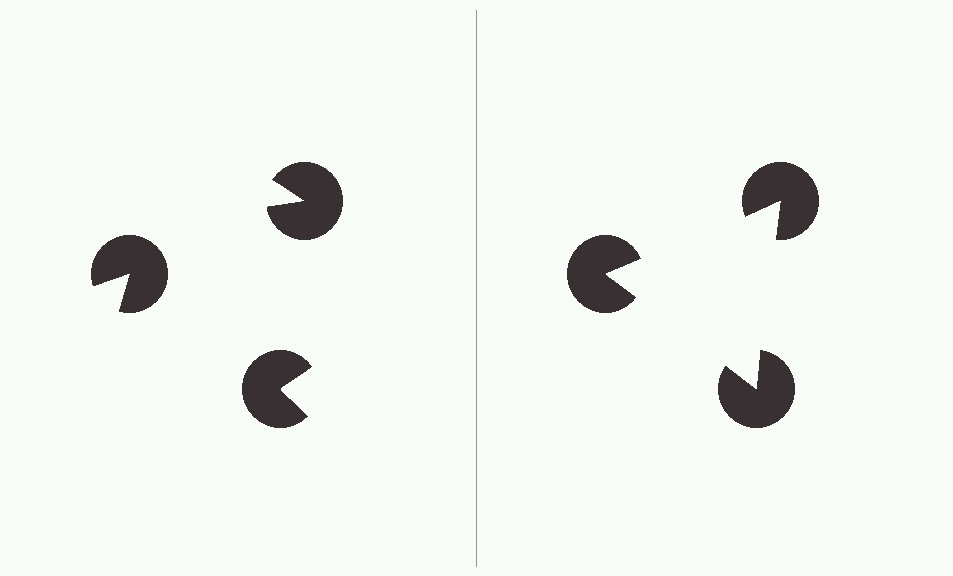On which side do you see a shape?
An illusory triangle appears on the right side. On the left side the wedge cuts are rotated, so no coherent shape forms.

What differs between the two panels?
The pac-man discs are positioned identically on both sides; only the wedge orientations differ. On the right they align to a triangle; on the left they are misaligned.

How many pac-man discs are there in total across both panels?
6 — 3 on each side.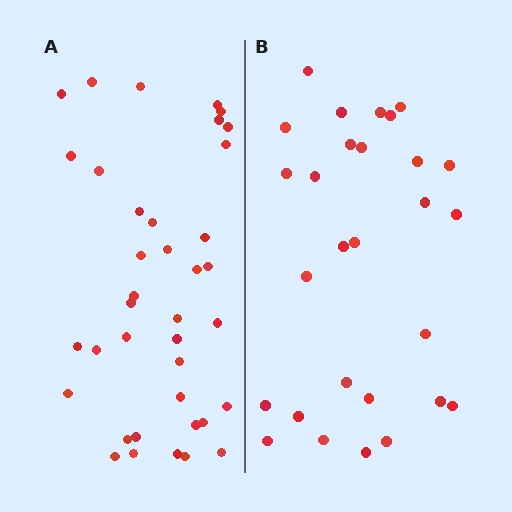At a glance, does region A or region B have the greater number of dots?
Region A (the left region) has more dots.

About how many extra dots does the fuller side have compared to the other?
Region A has roughly 10 or so more dots than region B.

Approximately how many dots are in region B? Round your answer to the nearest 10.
About 30 dots. (The exact count is 28, which rounds to 30.)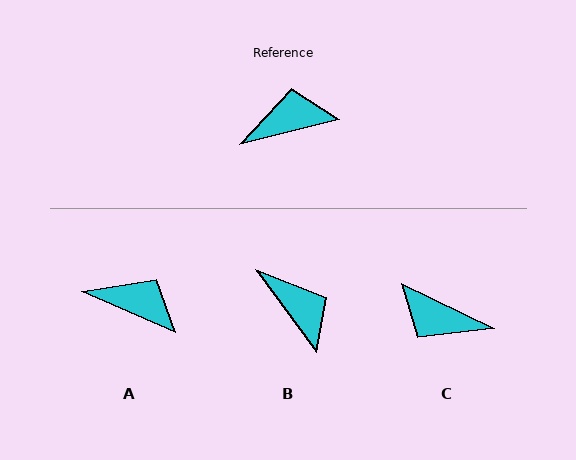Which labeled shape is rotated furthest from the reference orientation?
C, about 140 degrees away.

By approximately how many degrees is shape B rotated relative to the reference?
Approximately 68 degrees clockwise.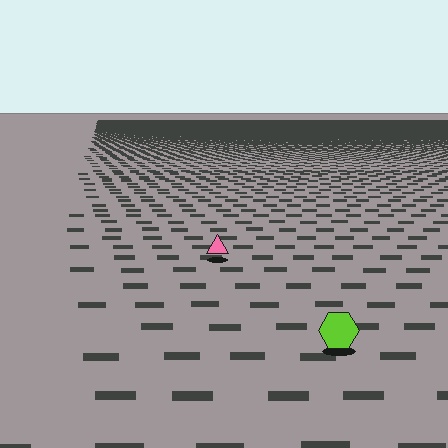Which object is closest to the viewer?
The lime hexagon is closest. The texture marks near it are larger and more spread out.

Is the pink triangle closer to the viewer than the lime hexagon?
No. The lime hexagon is closer — you can tell from the texture gradient: the ground texture is coarser near it.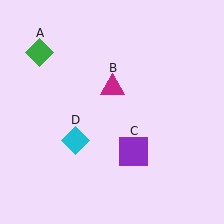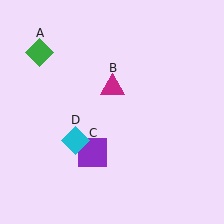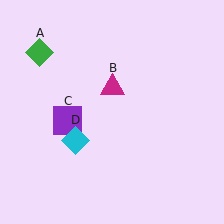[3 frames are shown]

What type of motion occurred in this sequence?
The purple square (object C) rotated clockwise around the center of the scene.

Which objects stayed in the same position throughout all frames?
Green diamond (object A) and magenta triangle (object B) and cyan diamond (object D) remained stationary.